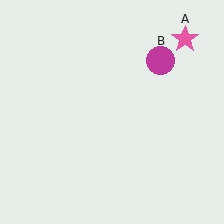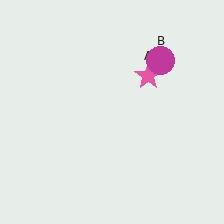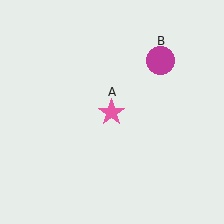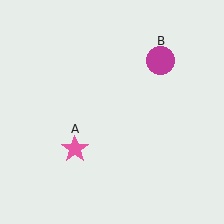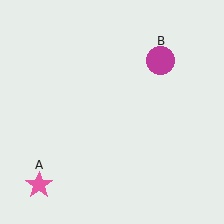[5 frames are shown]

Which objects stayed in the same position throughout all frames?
Magenta circle (object B) remained stationary.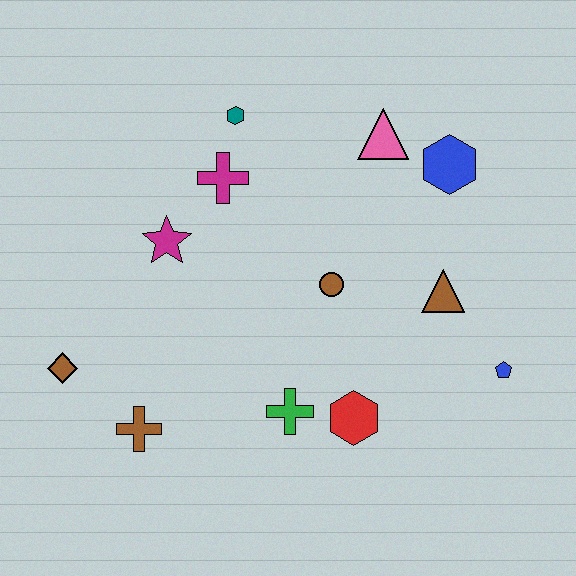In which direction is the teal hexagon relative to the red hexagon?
The teal hexagon is above the red hexagon.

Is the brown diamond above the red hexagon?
Yes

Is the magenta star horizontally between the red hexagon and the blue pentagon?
No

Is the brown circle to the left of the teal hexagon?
No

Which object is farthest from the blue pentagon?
The brown diamond is farthest from the blue pentagon.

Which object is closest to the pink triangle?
The blue hexagon is closest to the pink triangle.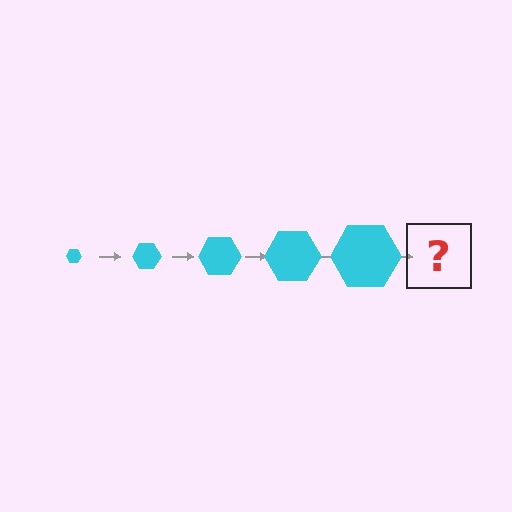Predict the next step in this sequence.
The next step is a cyan hexagon, larger than the previous one.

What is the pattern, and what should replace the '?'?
The pattern is that the hexagon gets progressively larger each step. The '?' should be a cyan hexagon, larger than the previous one.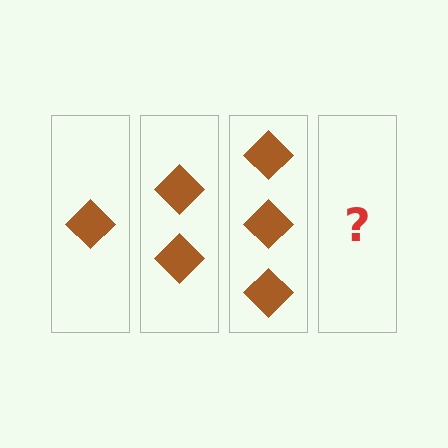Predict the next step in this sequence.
The next step is 4 diamonds.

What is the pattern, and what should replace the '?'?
The pattern is that each step adds one more diamond. The '?' should be 4 diamonds.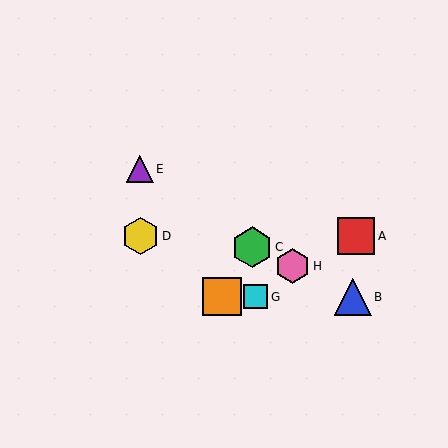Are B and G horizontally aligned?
Yes, both are at y≈297.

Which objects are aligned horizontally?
Objects B, F, G are aligned horizontally.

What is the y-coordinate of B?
Object B is at y≈297.